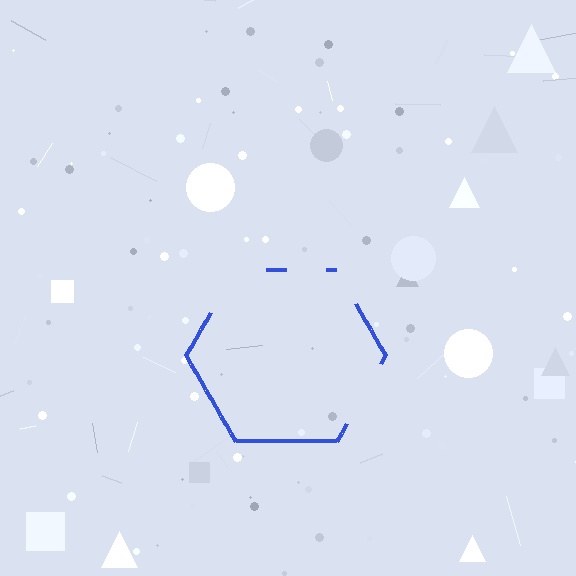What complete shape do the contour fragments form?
The contour fragments form a hexagon.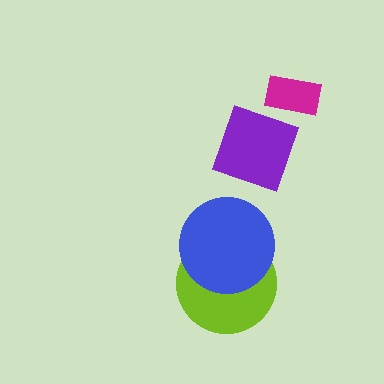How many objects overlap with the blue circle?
1 object overlaps with the blue circle.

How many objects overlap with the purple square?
0 objects overlap with the purple square.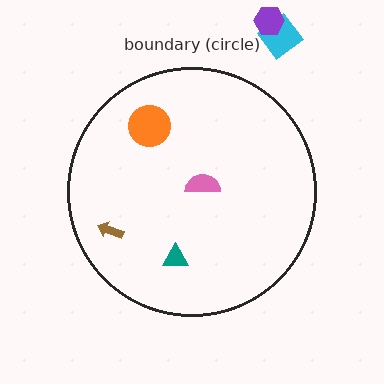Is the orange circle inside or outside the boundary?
Inside.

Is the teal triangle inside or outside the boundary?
Inside.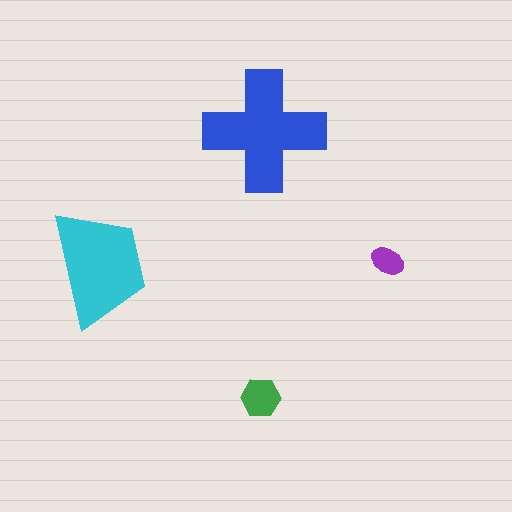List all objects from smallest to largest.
The purple ellipse, the green hexagon, the cyan trapezoid, the blue cross.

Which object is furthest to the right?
The purple ellipse is rightmost.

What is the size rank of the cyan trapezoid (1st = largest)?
2nd.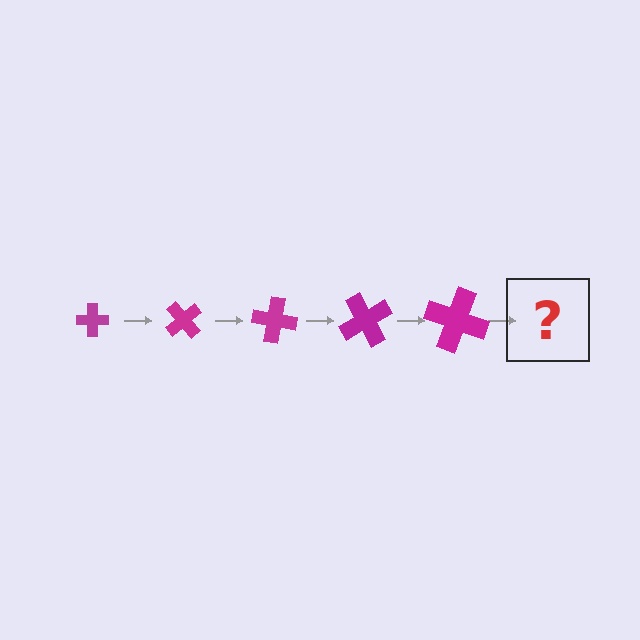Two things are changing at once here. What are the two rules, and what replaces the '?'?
The two rules are that the cross grows larger each step and it rotates 50 degrees each step. The '?' should be a cross, larger than the previous one and rotated 250 degrees from the start.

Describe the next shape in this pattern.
It should be a cross, larger than the previous one and rotated 250 degrees from the start.